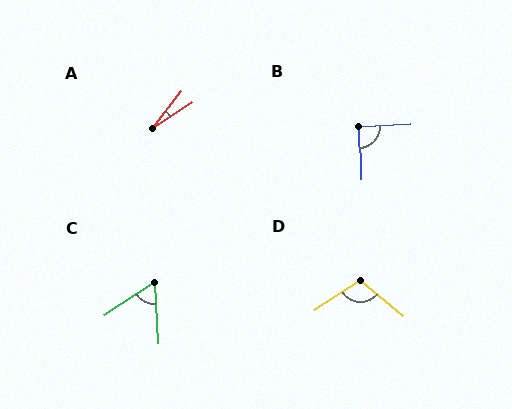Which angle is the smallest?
A, at approximately 18 degrees.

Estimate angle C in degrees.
Approximately 61 degrees.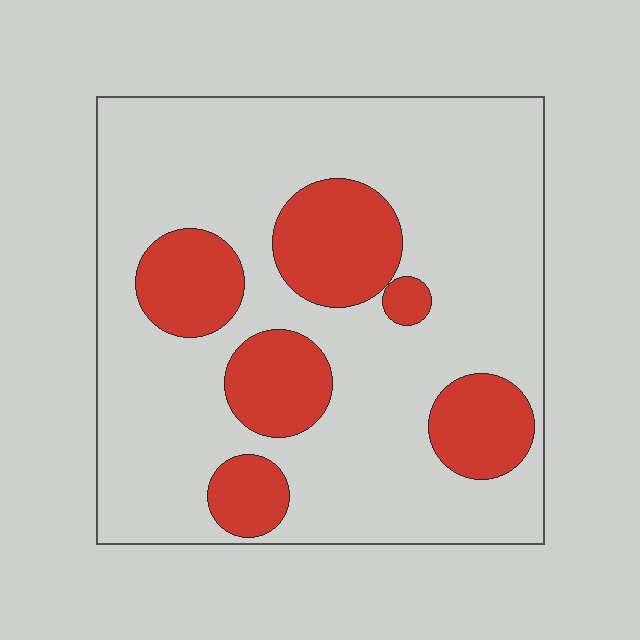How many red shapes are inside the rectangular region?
6.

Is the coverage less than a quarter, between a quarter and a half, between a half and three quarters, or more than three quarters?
Less than a quarter.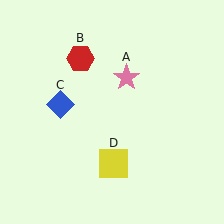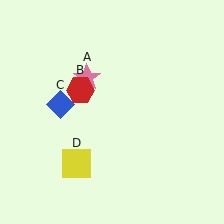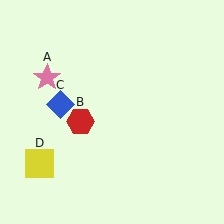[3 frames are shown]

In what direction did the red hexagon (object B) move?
The red hexagon (object B) moved down.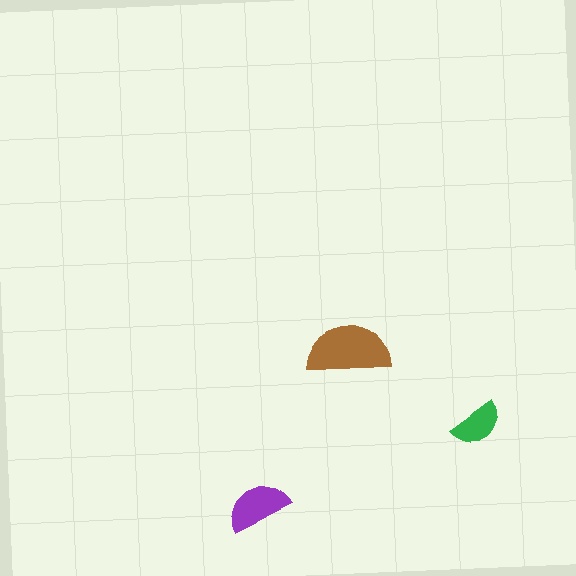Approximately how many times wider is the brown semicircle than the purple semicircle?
About 1.5 times wider.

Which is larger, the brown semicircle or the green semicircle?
The brown one.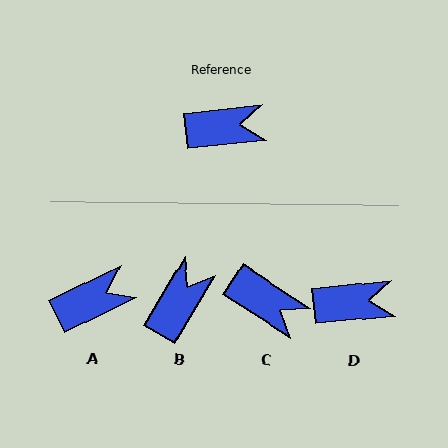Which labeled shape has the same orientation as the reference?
D.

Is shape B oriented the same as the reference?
No, it is off by about 53 degrees.